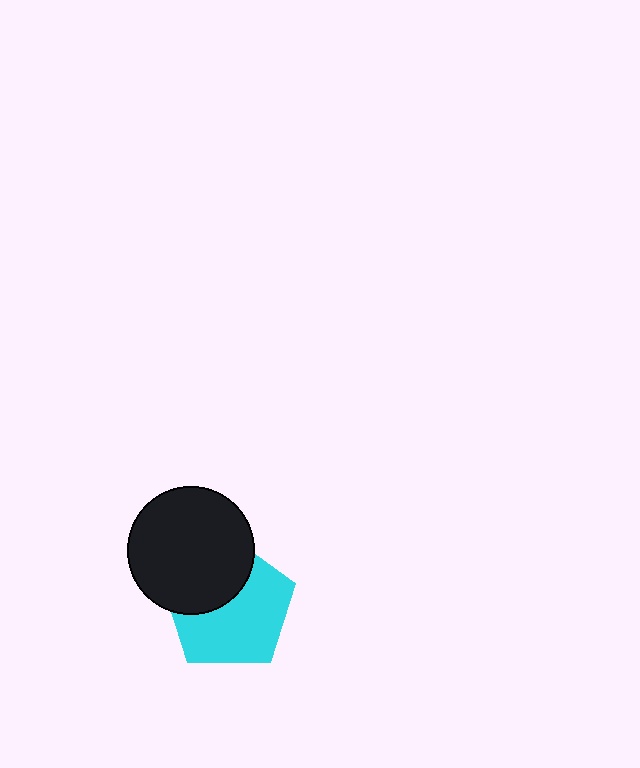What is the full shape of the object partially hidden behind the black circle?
The partially hidden object is a cyan pentagon.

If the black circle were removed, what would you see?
You would see the complete cyan pentagon.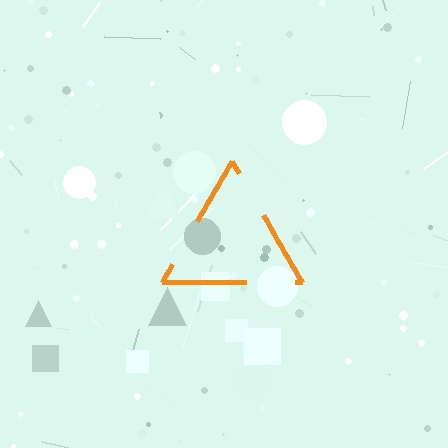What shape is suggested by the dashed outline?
The dashed outline suggests a triangle.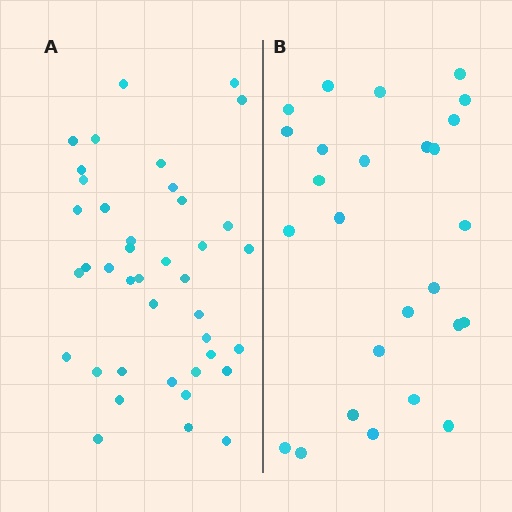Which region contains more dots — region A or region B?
Region A (the left region) has more dots.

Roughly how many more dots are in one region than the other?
Region A has approximately 15 more dots than region B.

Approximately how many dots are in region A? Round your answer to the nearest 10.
About 40 dots.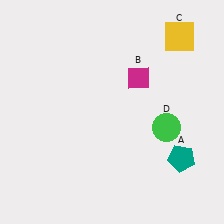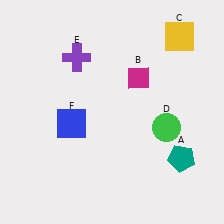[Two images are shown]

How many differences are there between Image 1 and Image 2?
There are 2 differences between the two images.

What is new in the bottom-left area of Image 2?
A blue square (F) was added in the bottom-left area of Image 2.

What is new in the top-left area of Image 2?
A purple cross (E) was added in the top-left area of Image 2.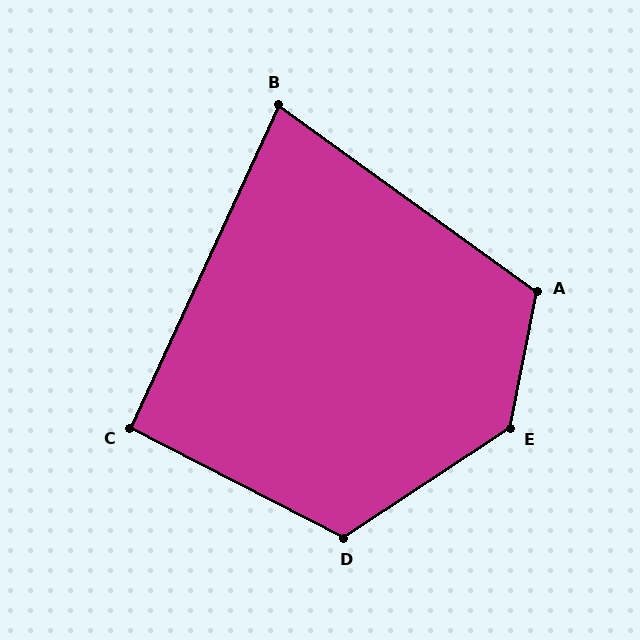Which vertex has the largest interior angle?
E, at approximately 134 degrees.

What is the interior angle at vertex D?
Approximately 120 degrees (obtuse).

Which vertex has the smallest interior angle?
B, at approximately 79 degrees.